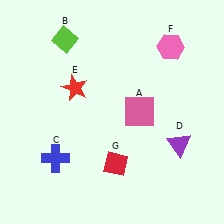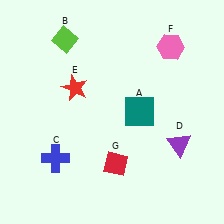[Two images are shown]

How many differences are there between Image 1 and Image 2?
There is 1 difference between the two images.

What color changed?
The square (A) changed from pink in Image 1 to teal in Image 2.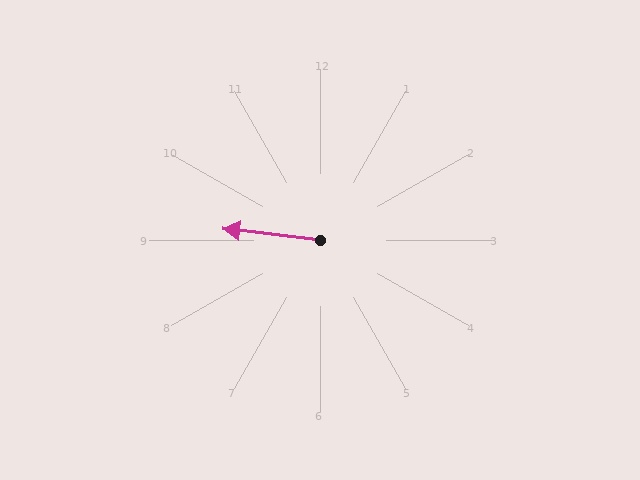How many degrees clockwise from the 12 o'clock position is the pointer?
Approximately 277 degrees.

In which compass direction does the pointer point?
West.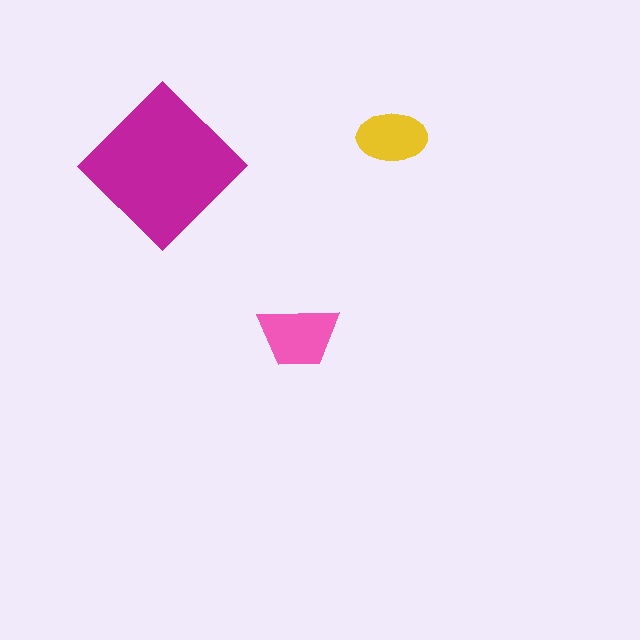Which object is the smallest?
The yellow ellipse.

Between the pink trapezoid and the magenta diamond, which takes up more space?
The magenta diamond.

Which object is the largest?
The magenta diamond.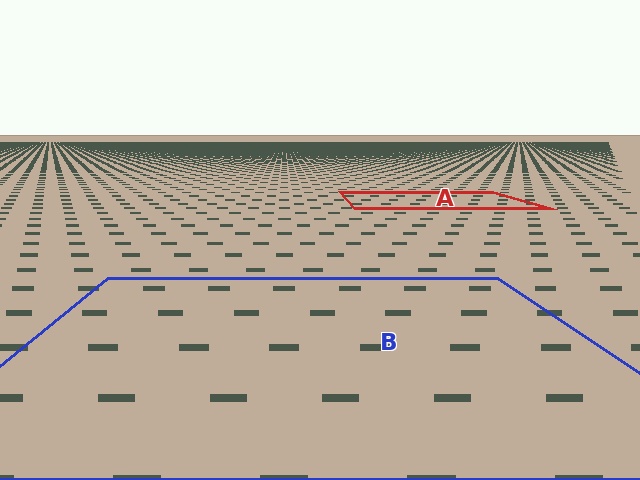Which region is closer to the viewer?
Region B is closer. The texture elements there are larger and more spread out.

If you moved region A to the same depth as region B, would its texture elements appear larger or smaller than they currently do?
They would appear larger. At a closer depth, the same texture elements are projected at a bigger on-screen size.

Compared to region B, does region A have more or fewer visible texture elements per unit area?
Region A has more texture elements per unit area — they are packed more densely because it is farther away.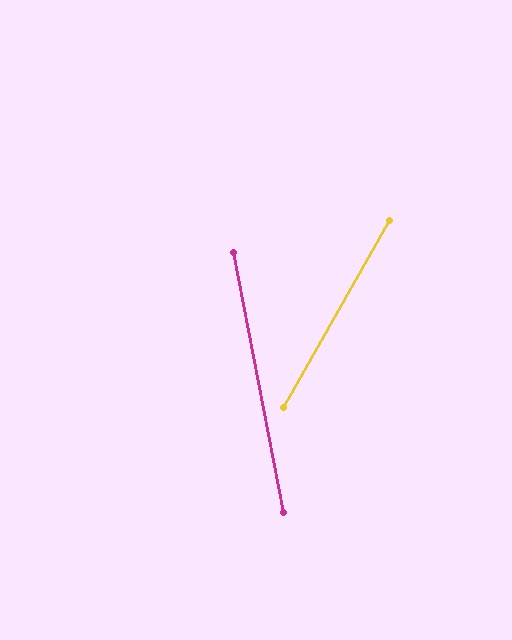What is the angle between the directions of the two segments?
Approximately 40 degrees.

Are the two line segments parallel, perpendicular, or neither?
Neither parallel nor perpendicular — they differ by about 40°.